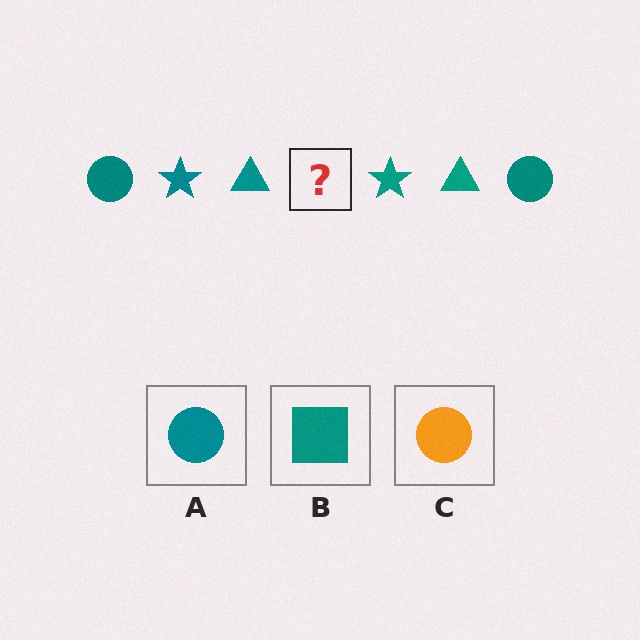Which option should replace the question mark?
Option A.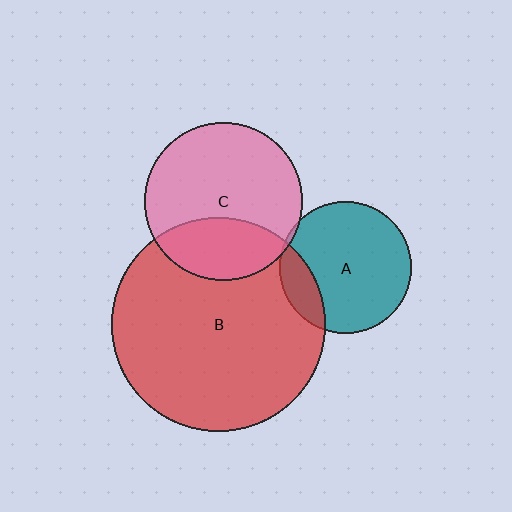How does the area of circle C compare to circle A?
Approximately 1.4 times.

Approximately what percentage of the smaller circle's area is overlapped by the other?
Approximately 15%.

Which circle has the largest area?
Circle B (red).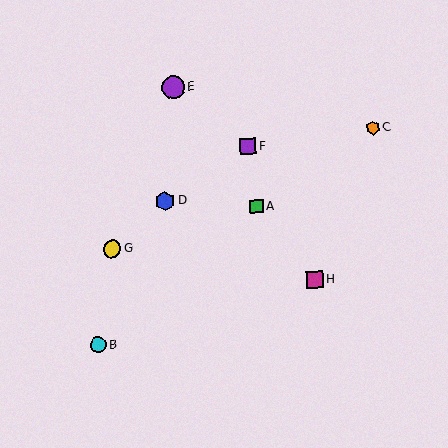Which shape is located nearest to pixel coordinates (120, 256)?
The yellow circle (labeled G) at (112, 249) is nearest to that location.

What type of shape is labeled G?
Shape G is a yellow circle.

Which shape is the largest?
The purple circle (labeled E) is the largest.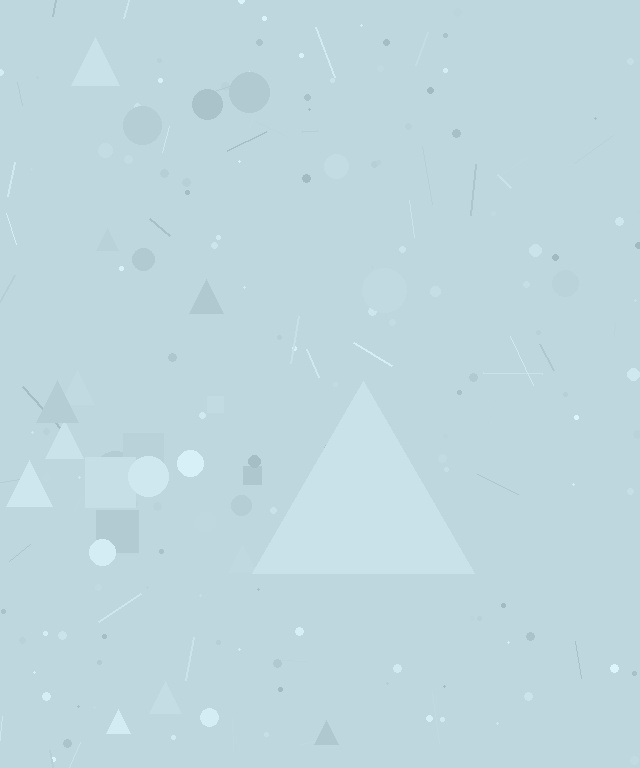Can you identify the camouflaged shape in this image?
The camouflaged shape is a triangle.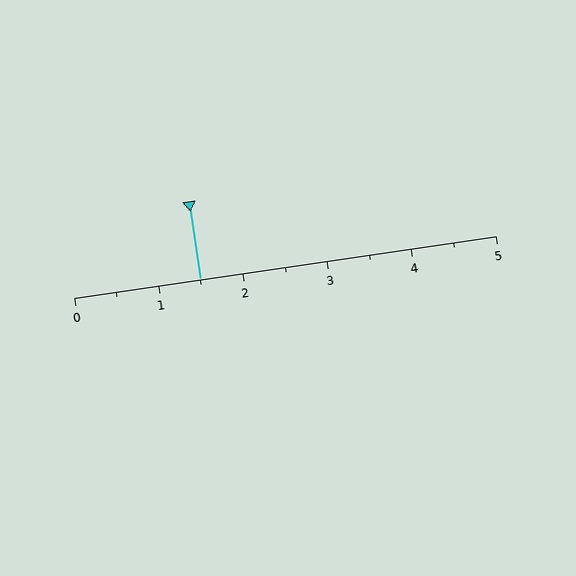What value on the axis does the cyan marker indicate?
The marker indicates approximately 1.5.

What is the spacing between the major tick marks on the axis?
The major ticks are spaced 1 apart.